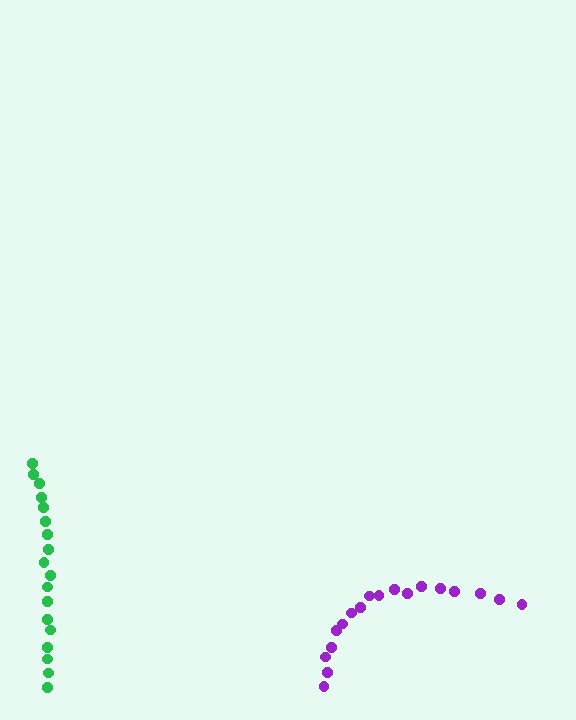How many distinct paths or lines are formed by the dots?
There are 2 distinct paths.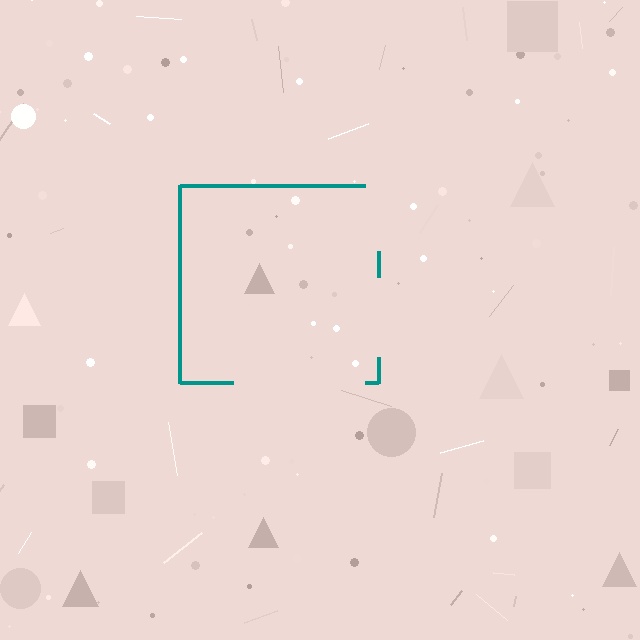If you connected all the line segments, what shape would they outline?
They would outline a square.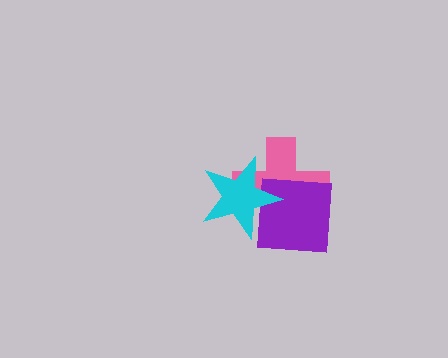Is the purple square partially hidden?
Yes, it is partially covered by another shape.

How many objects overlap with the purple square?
2 objects overlap with the purple square.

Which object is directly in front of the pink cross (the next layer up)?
The purple square is directly in front of the pink cross.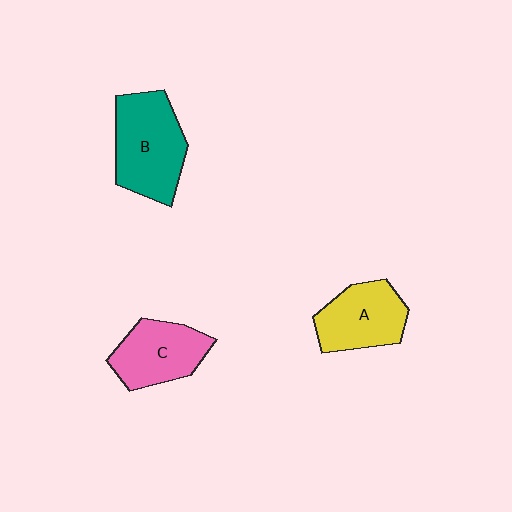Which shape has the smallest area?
Shape C (pink).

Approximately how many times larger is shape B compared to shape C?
Approximately 1.3 times.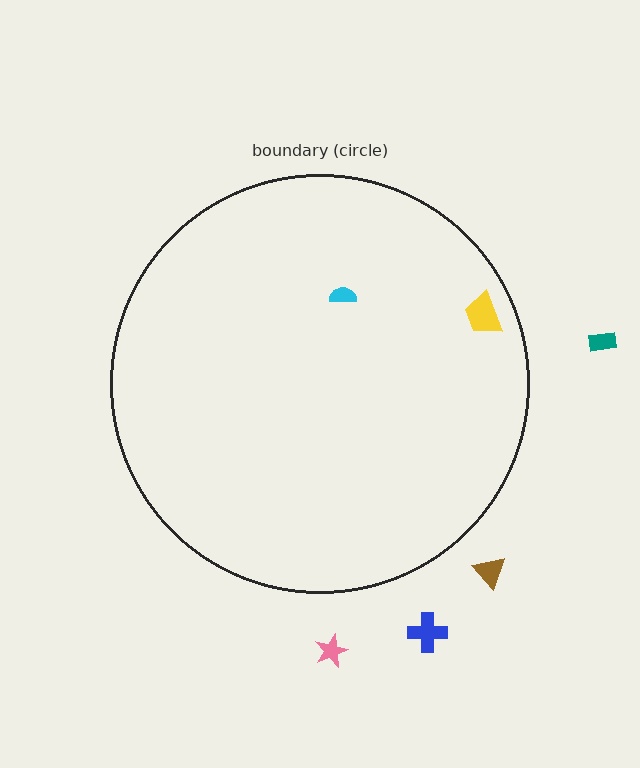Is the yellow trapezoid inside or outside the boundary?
Inside.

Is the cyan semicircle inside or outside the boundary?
Inside.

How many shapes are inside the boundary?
2 inside, 4 outside.